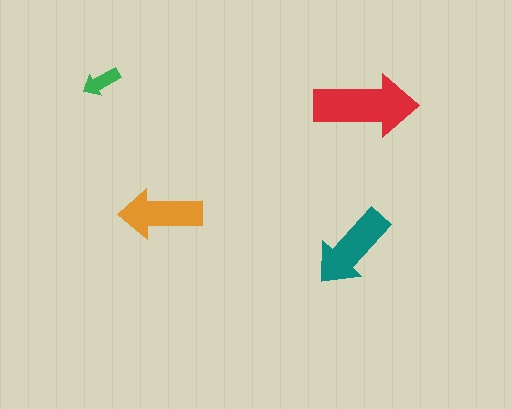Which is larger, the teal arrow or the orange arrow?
The teal one.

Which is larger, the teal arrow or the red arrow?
The red one.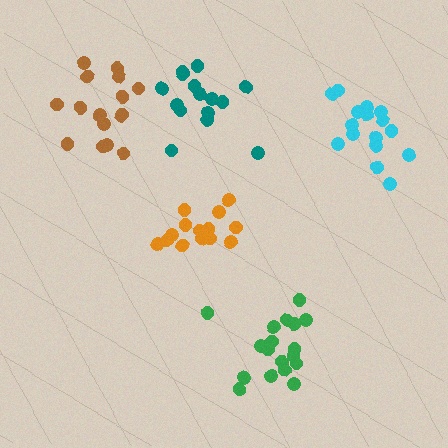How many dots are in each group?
Group 1: 19 dots, Group 2: 16 dots, Group 3: 14 dots, Group 4: 15 dots, Group 5: 16 dots (80 total).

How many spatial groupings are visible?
There are 5 spatial groupings.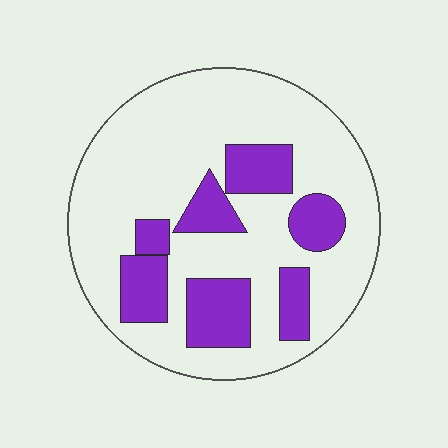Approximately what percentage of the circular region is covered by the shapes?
Approximately 25%.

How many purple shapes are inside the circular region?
7.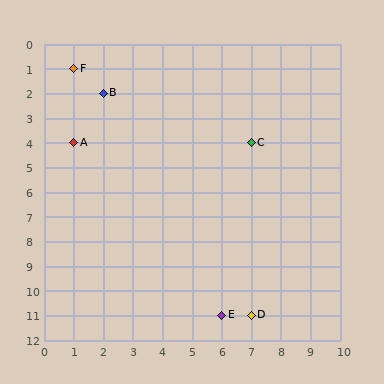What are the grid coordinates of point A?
Point A is at grid coordinates (1, 4).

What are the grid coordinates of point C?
Point C is at grid coordinates (7, 4).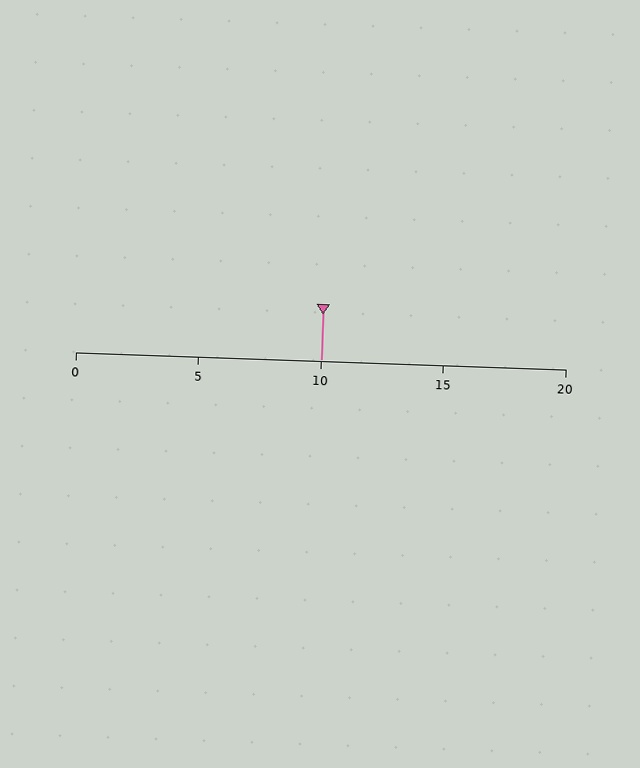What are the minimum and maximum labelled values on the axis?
The axis runs from 0 to 20.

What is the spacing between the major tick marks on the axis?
The major ticks are spaced 5 apart.